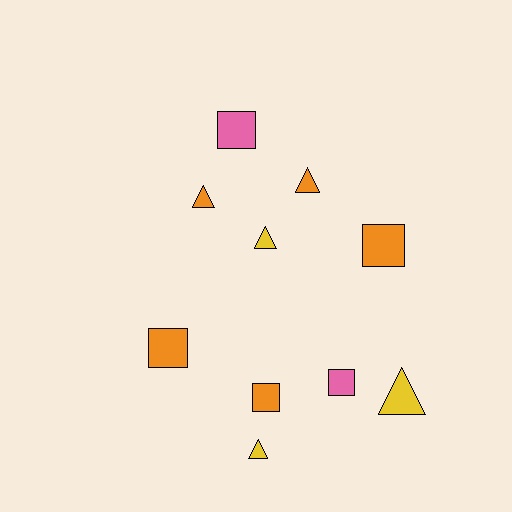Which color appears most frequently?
Orange, with 5 objects.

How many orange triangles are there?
There are 2 orange triangles.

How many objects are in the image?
There are 10 objects.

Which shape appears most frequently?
Square, with 5 objects.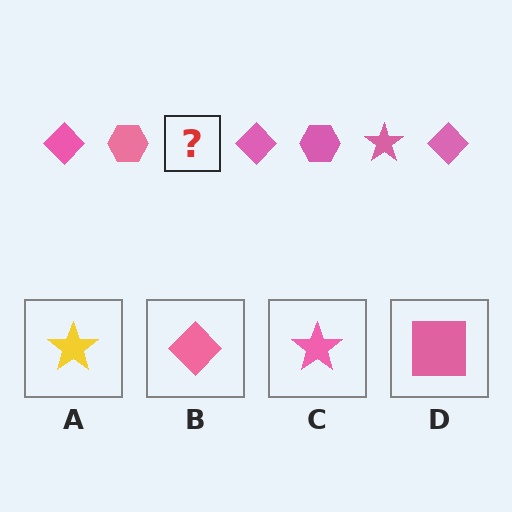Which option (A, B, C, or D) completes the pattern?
C.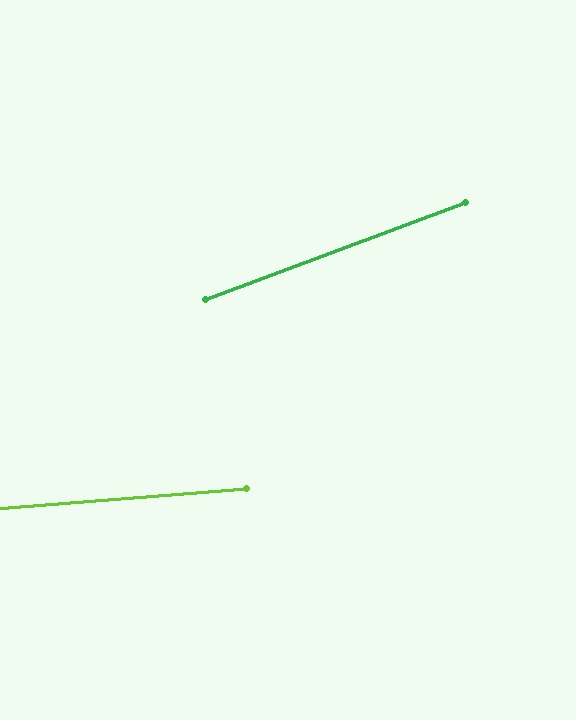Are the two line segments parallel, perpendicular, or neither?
Neither parallel nor perpendicular — they differ by about 16°.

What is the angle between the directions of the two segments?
Approximately 16 degrees.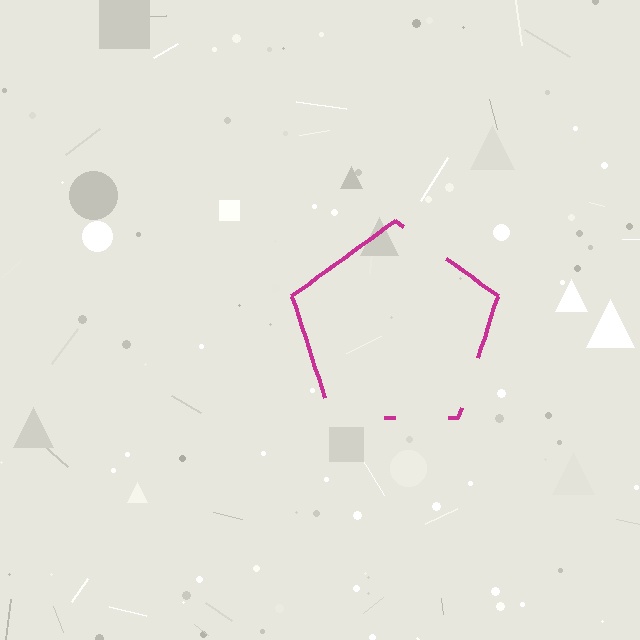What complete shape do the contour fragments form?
The contour fragments form a pentagon.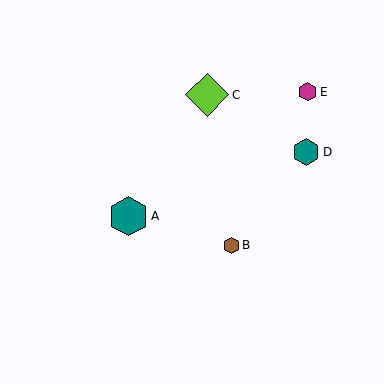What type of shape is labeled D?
Shape D is a teal hexagon.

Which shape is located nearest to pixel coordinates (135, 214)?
The teal hexagon (labeled A) at (128, 216) is nearest to that location.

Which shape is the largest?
The lime diamond (labeled C) is the largest.